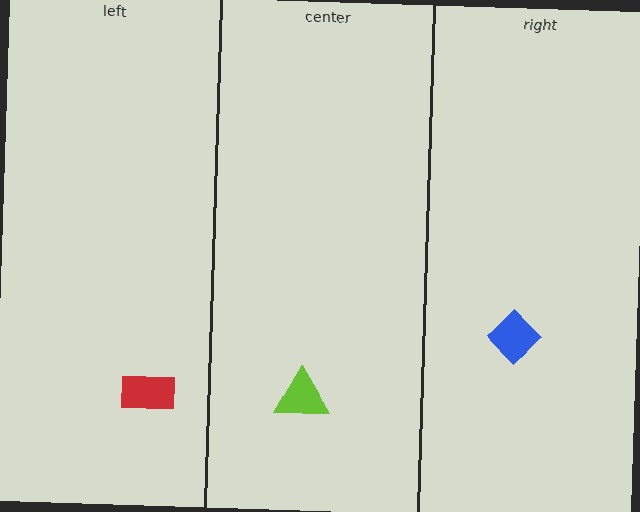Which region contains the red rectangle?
The left region.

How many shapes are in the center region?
1.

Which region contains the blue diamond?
The right region.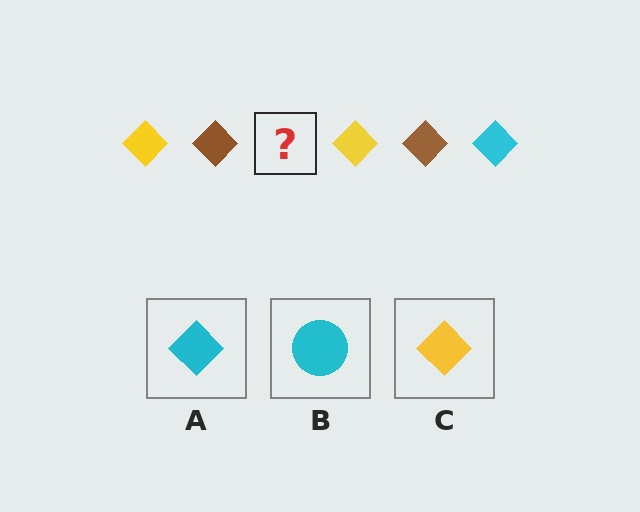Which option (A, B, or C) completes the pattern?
A.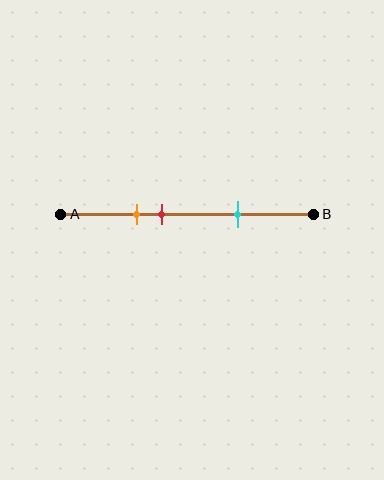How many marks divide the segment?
There are 3 marks dividing the segment.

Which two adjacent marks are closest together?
The orange and red marks are the closest adjacent pair.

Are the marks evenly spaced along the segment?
No, the marks are not evenly spaced.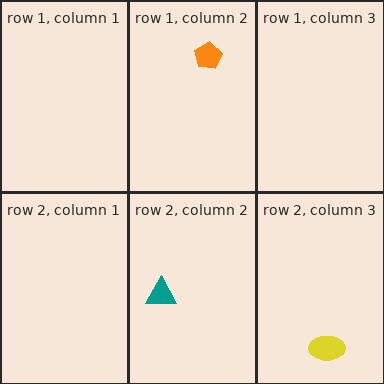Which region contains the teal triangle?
The row 2, column 2 region.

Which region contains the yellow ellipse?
The row 2, column 3 region.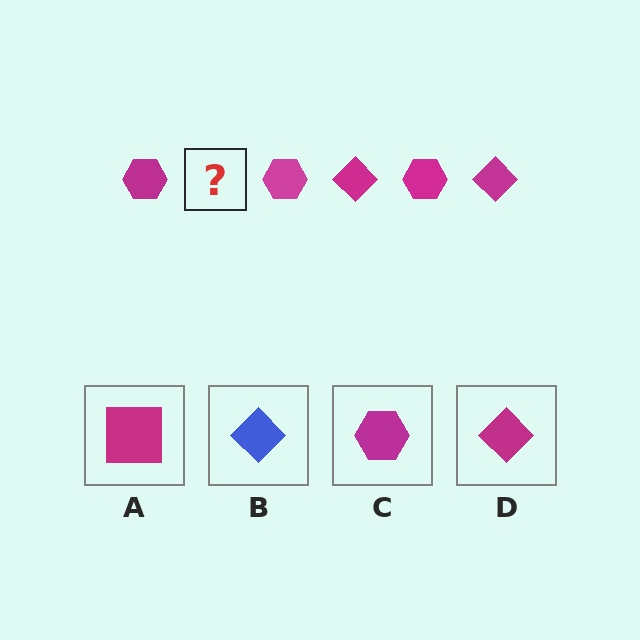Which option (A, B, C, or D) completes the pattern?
D.